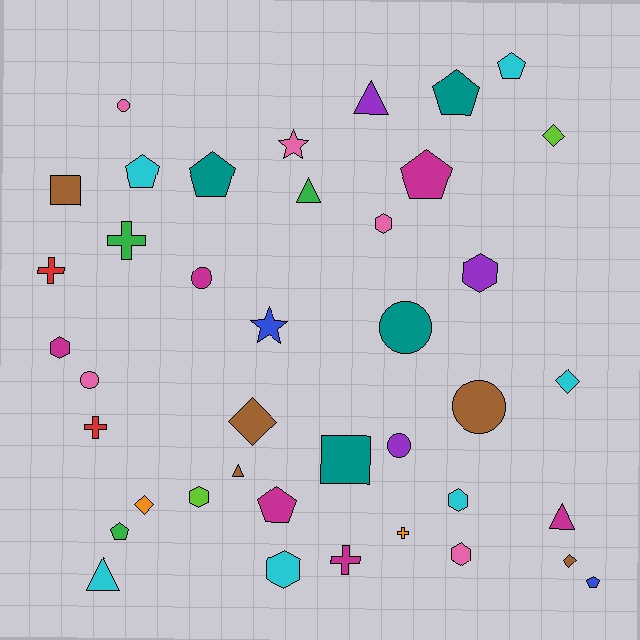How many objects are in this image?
There are 40 objects.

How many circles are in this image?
There are 6 circles.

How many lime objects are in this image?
There are 2 lime objects.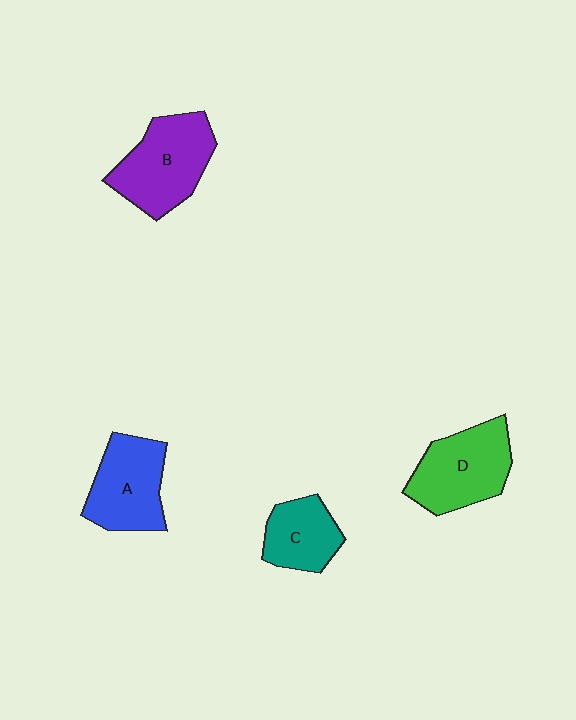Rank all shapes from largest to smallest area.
From largest to smallest: B (purple), D (green), A (blue), C (teal).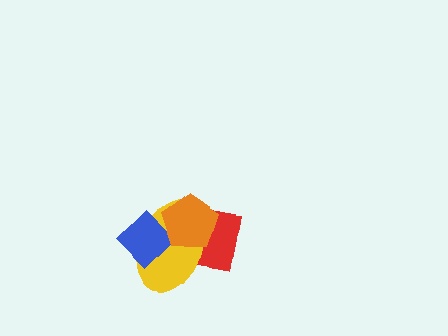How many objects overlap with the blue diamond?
3 objects overlap with the blue diamond.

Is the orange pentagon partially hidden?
No, no other shape covers it.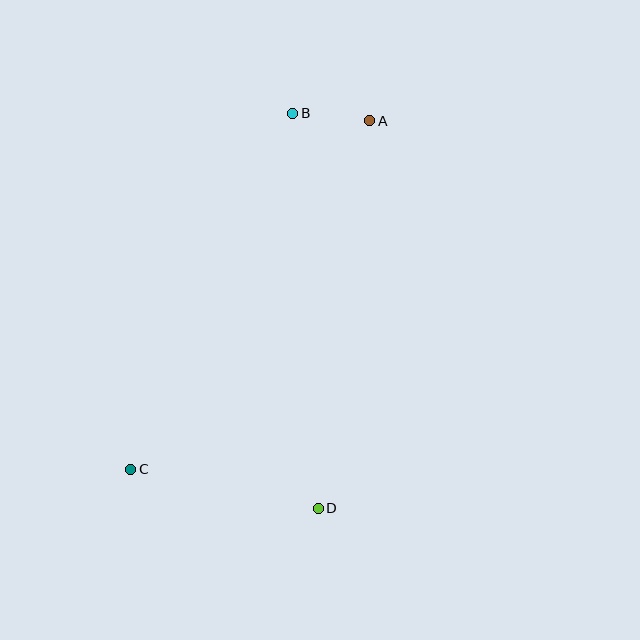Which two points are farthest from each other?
Points A and C are farthest from each other.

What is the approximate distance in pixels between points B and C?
The distance between B and C is approximately 391 pixels.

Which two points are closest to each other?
Points A and B are closest to each other.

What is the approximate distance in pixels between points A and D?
The distance between A and D is approximately 391 pixels.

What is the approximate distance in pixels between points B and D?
The distance between B and D is approximately 396 pixels.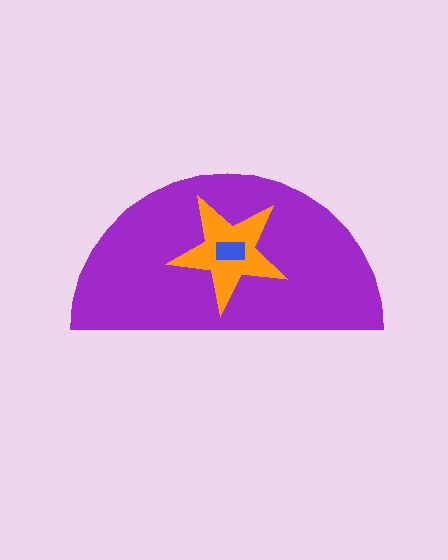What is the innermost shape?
The blue rectangle.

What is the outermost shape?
The purple semicircle.